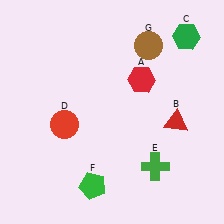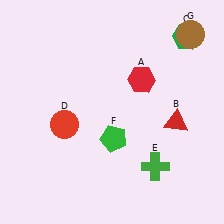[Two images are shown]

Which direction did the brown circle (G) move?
The brown circle (G) moved right.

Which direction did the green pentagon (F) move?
The green pentagon (F) moved up.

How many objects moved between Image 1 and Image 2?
2 objects moved between the two images.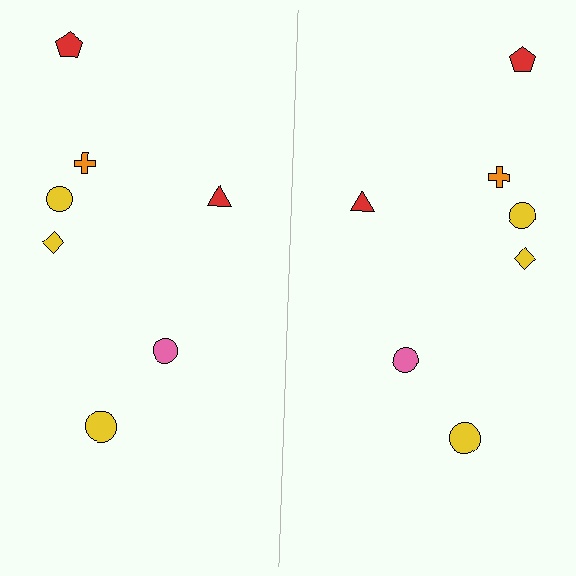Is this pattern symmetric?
Yes, this pattern has bilateral (reflection) symmetry.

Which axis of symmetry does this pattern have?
The pattern has a vertical axis of symmetry running through the center of the image.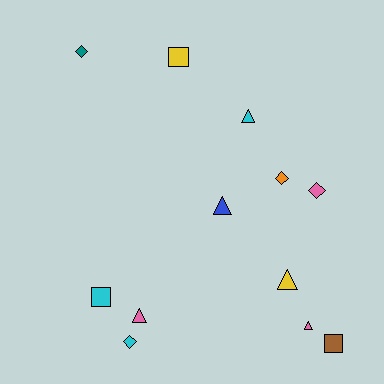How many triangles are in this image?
There are 5 triangles.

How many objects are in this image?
There are 12 objects.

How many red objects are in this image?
There are no red objects.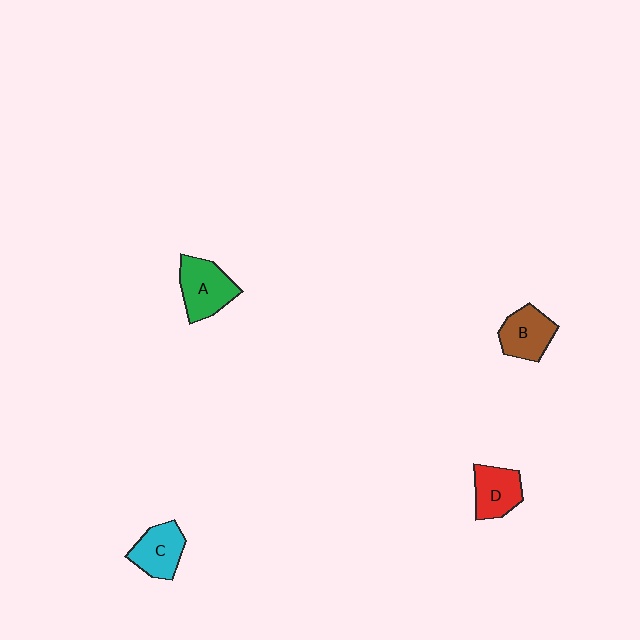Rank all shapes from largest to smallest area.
From largest to smallest: A (green), B (brown), C (cyan), D (red).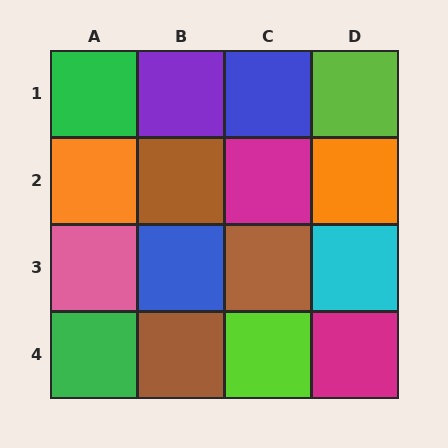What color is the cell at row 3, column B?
Blue.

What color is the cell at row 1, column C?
Blue.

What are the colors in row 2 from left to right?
Orange, brown, magenta, orange.